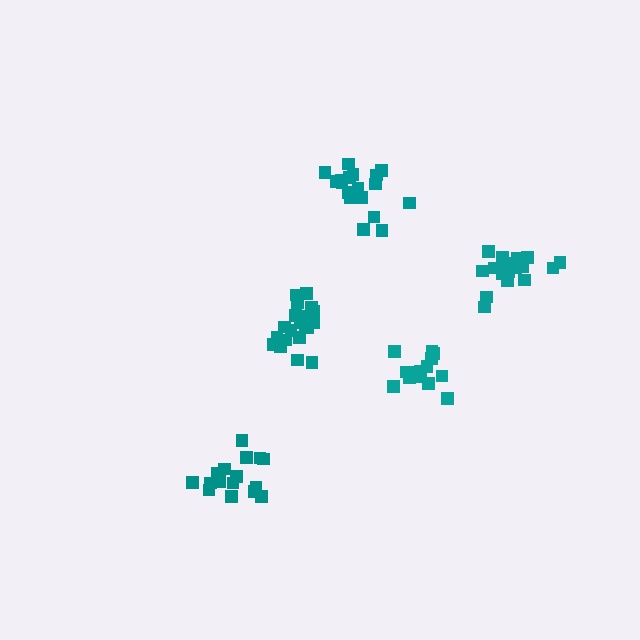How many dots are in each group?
Group 1: 16 dots, Group 2: 18 dots, Group 3: 15 dots, Group 4: 18 dots, Group 5: 20 dots (87 total).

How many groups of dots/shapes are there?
There are 5 groups.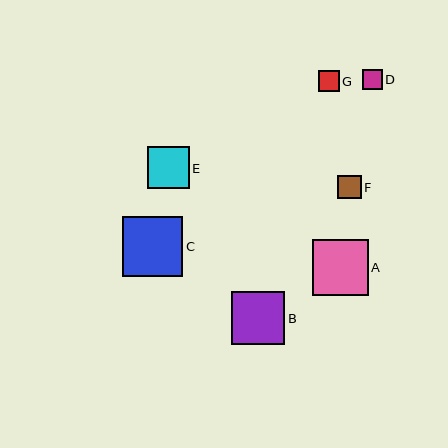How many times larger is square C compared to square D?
Square C is approximately 3.0 times the size of square D.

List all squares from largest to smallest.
From largest to smallest: C, A, B, E, F, G, D.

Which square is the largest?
Square C is the largest with a size of approximately 60 pixels.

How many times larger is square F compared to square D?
Square F is approximately 1.1 times the size of square D.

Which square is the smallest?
Square D is the smallest with a size of approximately 20 pixels.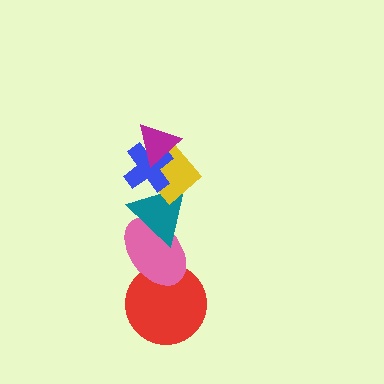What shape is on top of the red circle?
The pink ellipse is on top of the red circle.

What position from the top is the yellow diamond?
The yellow diamond is 3rd from the top.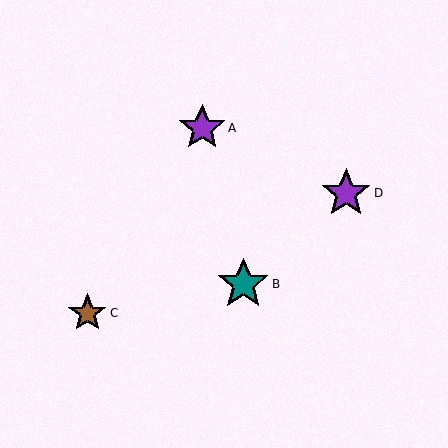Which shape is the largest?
The teal star (labeled B) is the largest.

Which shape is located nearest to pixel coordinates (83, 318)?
The brown star (labeled C) at (87, 313) is nearest to that location.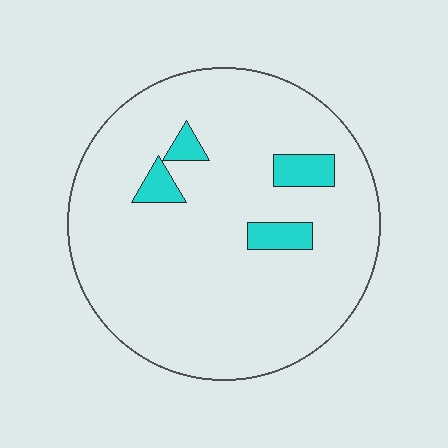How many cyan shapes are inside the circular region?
4.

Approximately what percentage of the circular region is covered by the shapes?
Approximately 10%.